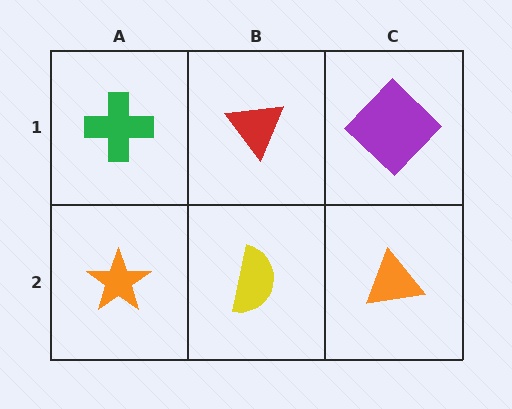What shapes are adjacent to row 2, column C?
A purple diamond (row 1, column C), a yellow semicircle (row 2, column B).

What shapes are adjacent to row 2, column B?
A red triangle (row 1, column B), an orange star (row 2, column A), an orange triangle (row 2, column C).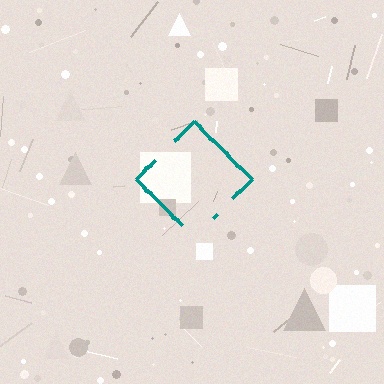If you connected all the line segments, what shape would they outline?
They would outline a diamond.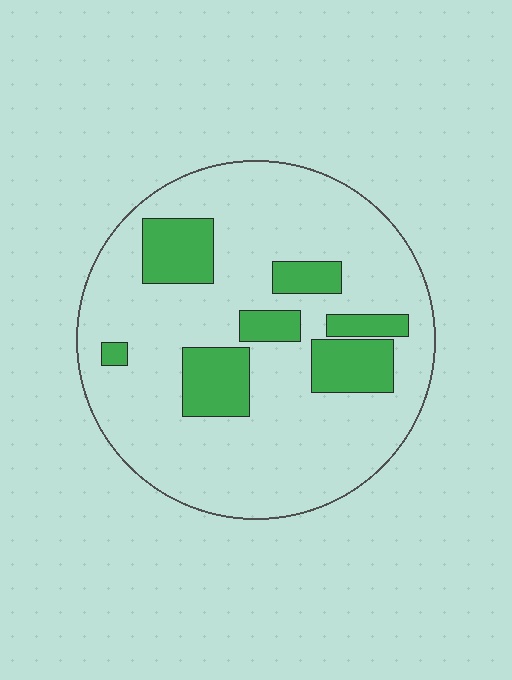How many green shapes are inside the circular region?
7.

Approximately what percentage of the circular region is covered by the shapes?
Approximately 20%.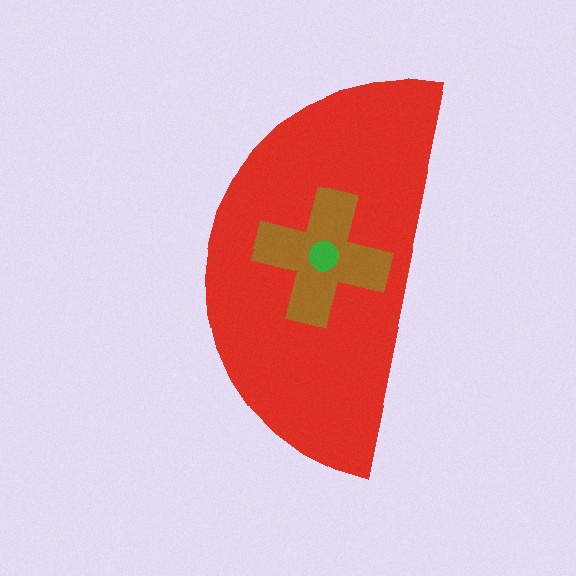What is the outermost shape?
The red semicircle.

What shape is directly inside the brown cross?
The green circle.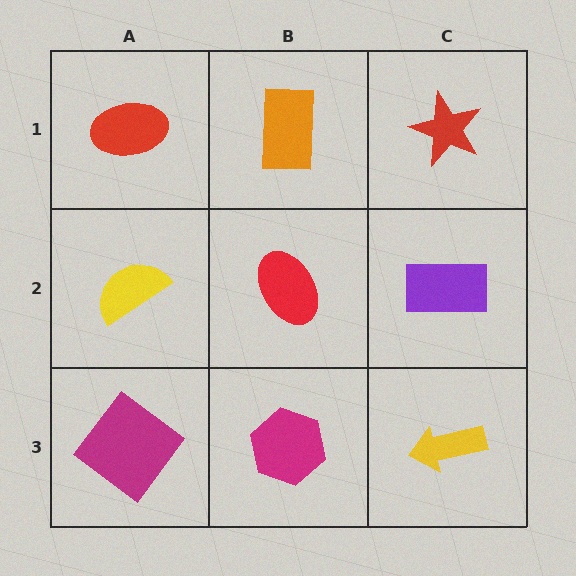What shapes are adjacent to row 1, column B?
A red ellipse (row 2, column B), a red ellipse (row 1, column A), a red star (row 1, column C).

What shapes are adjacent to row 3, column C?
A purple rectangle (row 2, column C), a magenta hexagon (row 3, column B).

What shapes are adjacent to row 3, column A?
A yellow semicircle (row 2, column A), a magenta hexagon (row 3, column B).